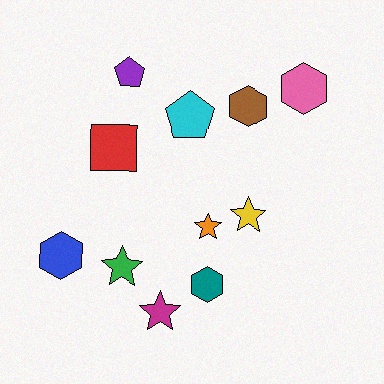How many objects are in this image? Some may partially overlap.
There are 11 objects.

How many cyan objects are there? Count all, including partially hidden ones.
There is 1 cyan object.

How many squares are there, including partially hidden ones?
There is 1 square.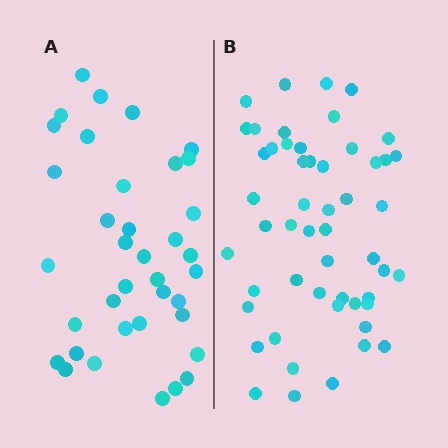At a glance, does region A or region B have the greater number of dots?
Region B (the right region) has more dots.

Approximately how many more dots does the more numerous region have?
Region B has approximately 15 more dots than region A.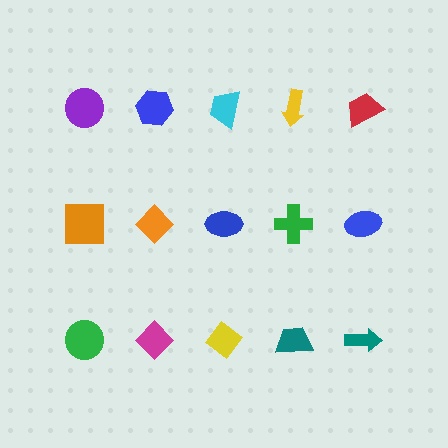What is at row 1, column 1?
A purple circle.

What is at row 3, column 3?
A yellow diamond.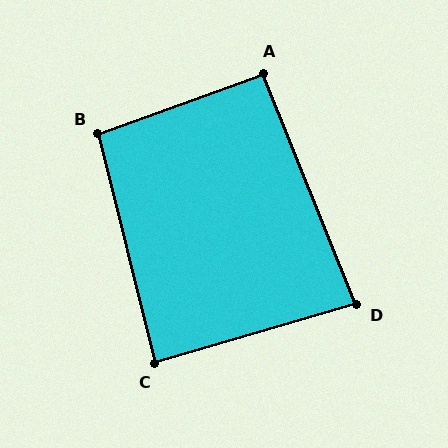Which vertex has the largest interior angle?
B, at approximately 96 degrees.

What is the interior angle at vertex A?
Approximately 92 degrees (approximately right).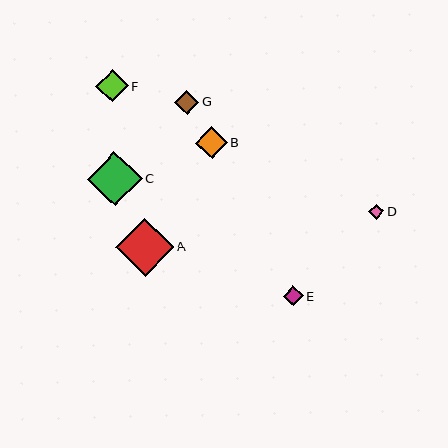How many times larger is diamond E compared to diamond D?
Diamond E is approximately 1.3 times the size of diamond D.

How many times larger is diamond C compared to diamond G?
Diamond C is approximately 2.3 times the size of diamond G.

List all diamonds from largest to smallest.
From largest to smallest: A, C, F, B, G, E, D.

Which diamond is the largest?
Diamond A is the largest with a size of approximately 58 pixels.